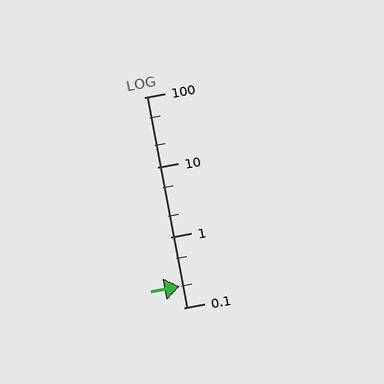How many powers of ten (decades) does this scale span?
The scale spans 3 decades, from 0.1 to 100.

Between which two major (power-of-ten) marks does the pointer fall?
The pointer is between 0.1 and 1.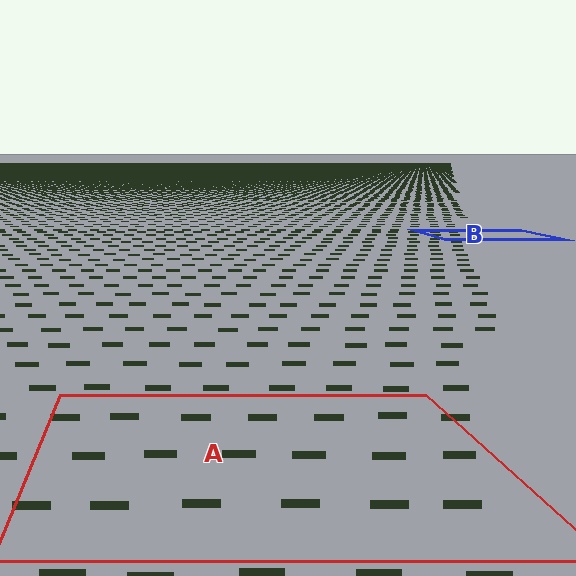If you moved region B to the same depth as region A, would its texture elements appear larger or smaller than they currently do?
They would appear larger. At a closer depth, the same texture elements are projected at a bigger on-screen size.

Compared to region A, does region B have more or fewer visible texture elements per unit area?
Region B has more texture elements per unit area — they are packed more densely because it is farther away.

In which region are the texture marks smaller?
The texture marks are smaller in region B, because it is farther away.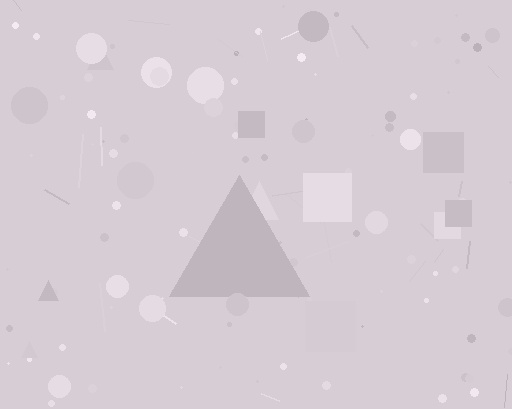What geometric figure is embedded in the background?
A triangle is embedded in the background.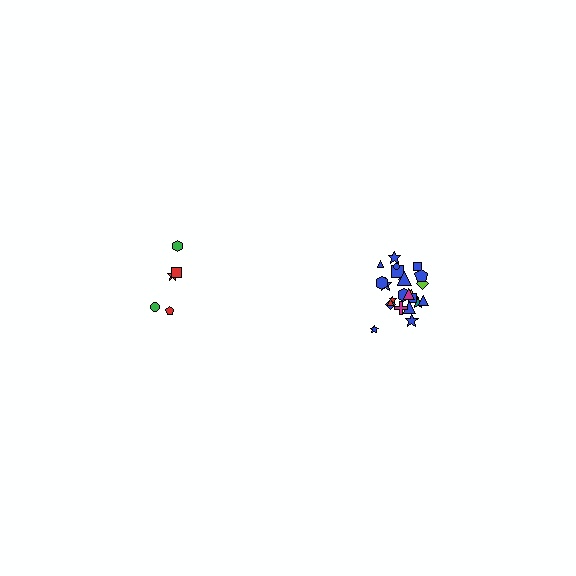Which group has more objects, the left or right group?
The right group.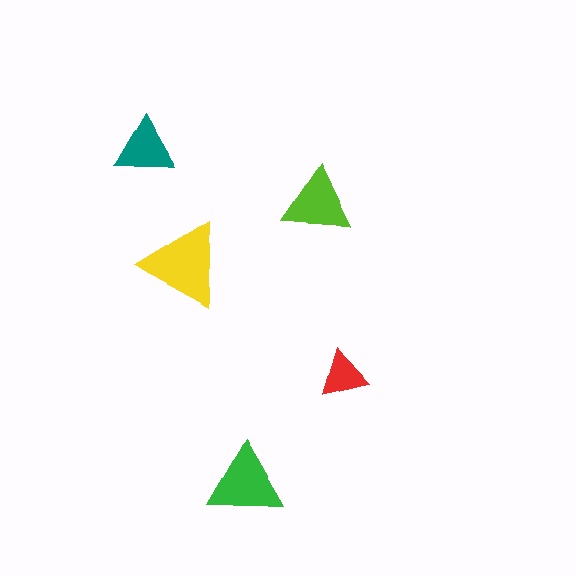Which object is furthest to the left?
The teal triangle is leftmost.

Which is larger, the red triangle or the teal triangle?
The teal one.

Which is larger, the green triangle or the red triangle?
The green one.